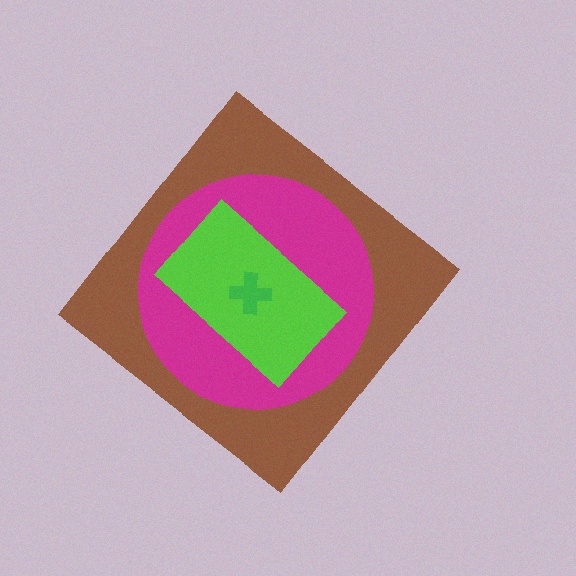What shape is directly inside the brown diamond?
The magenta circle.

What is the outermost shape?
The brown diamond.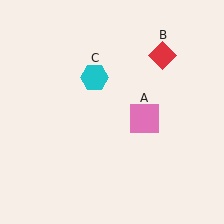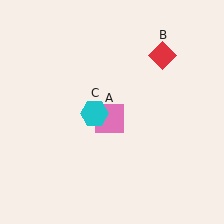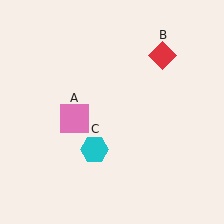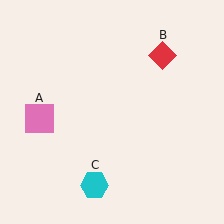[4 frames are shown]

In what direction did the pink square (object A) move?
The pink square (object A) moved left.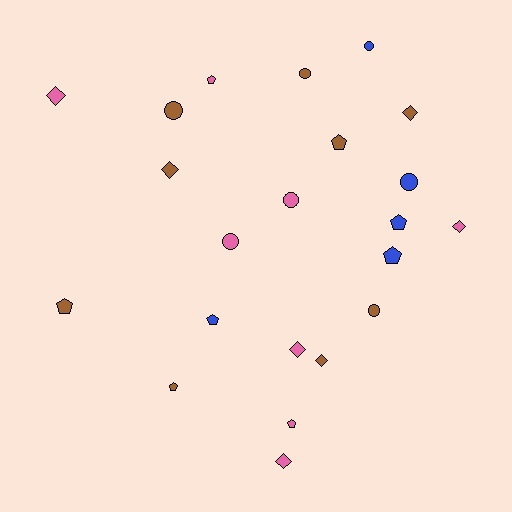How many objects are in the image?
There are 22 objects.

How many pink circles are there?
There are 2 pink circles.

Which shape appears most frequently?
Pentagon, with 8 objects.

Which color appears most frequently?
Brown, with 9 objects.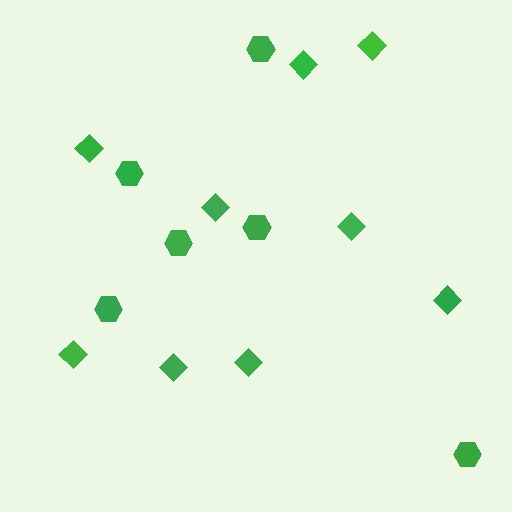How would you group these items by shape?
There are 2 groups: one group of diamonds (9) and one group of hexagons (6).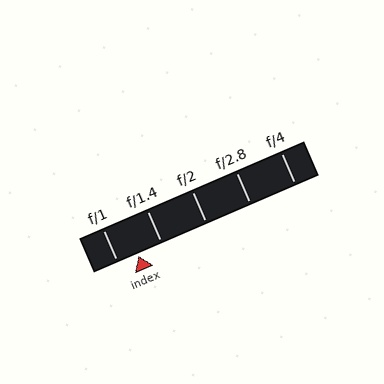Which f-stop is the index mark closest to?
The index mark is closest to f/1.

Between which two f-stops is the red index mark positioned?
The index mark is between f/1 and f/1.4.